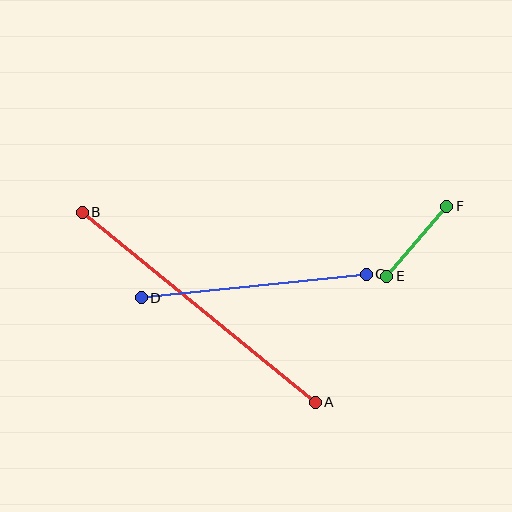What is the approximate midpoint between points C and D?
The midpoint is at approximately (254, 286) pixels.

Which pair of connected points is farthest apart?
Points A and B are farthest apart.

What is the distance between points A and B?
The distance is approximately 300 pixels.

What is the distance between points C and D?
The distance is approximately 226 pixels.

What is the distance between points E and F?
The distance is approximately 92 pixels.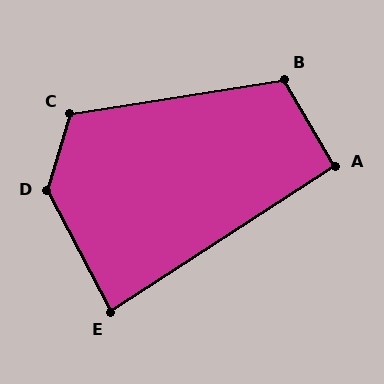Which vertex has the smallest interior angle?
E, at approximately 85 degrees.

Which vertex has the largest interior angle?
D, at approximately 136 degrees.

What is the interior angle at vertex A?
Approximately 93 degrees (approximately right).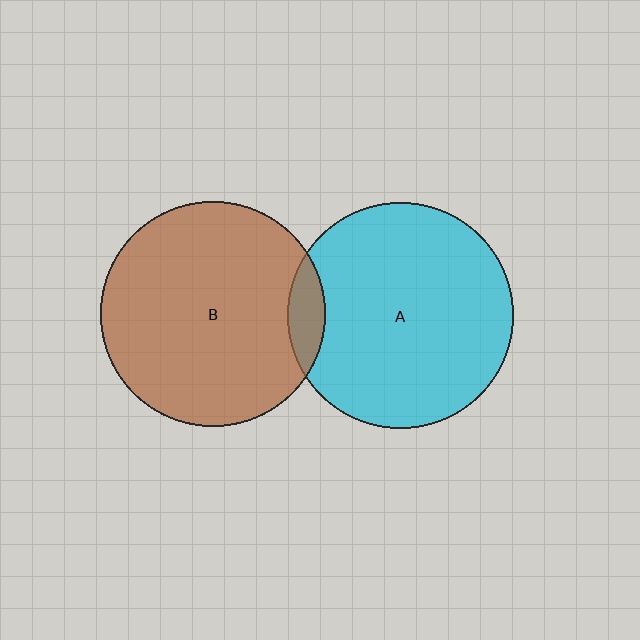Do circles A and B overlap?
Yes.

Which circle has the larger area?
Circle A (cyan).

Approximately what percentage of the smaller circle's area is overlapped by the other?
Approximately 10%.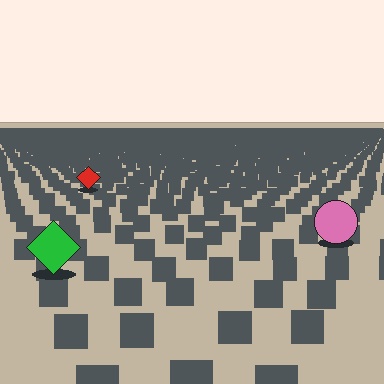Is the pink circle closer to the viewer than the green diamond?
No. The green diamond is closer — you can tell from the texture gradient: the ground texture is coarser near it.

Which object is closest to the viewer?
The green diamond is closest. The texture marks near it are larger and more spread out.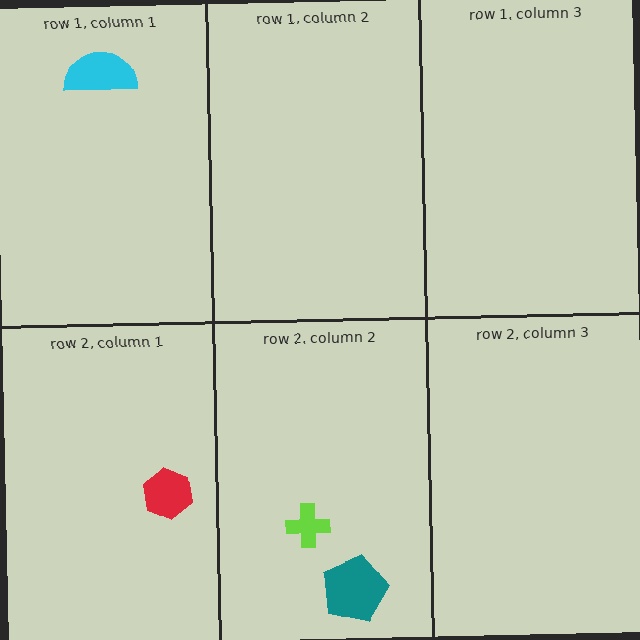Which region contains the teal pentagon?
The row 2, column 2 region.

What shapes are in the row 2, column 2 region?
The teal pentagon, the lime cross.